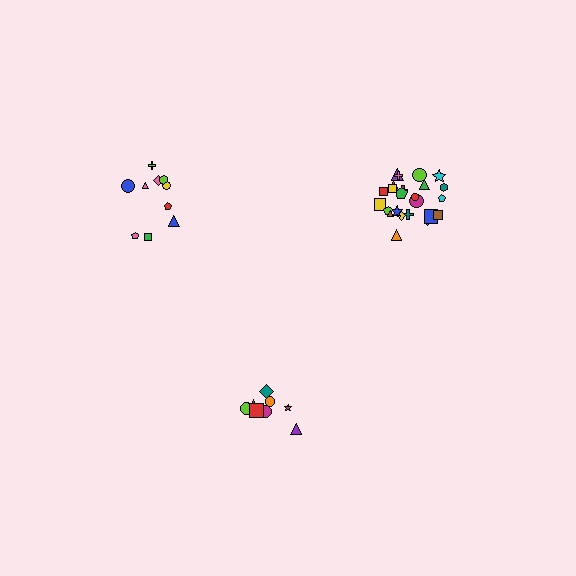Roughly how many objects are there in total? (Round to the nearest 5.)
Roughly 45 objects in total.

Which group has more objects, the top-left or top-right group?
The top-right group.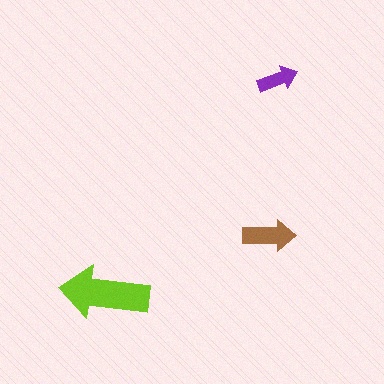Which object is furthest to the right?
The purple arrow is rightmost.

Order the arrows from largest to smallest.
the lime one, the brown one, the purple one.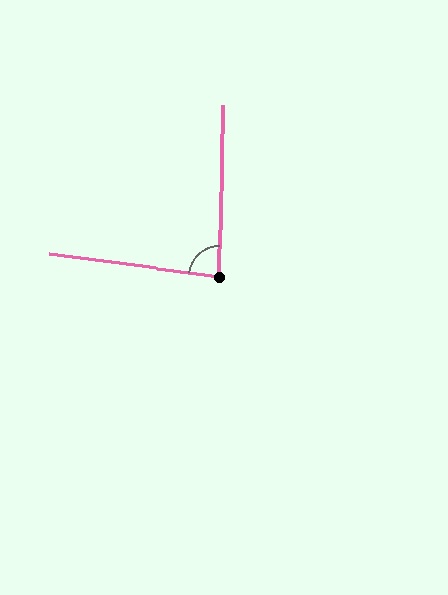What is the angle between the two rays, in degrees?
Approximately 84 degrees.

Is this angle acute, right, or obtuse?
It is acute.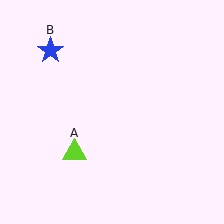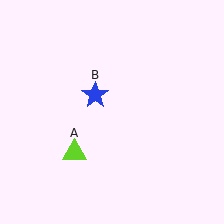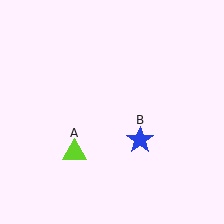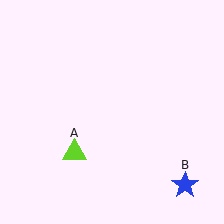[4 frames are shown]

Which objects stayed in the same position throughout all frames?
Lime triangle (object A) remained stationary.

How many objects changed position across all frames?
1 object changed position: blue star (object B).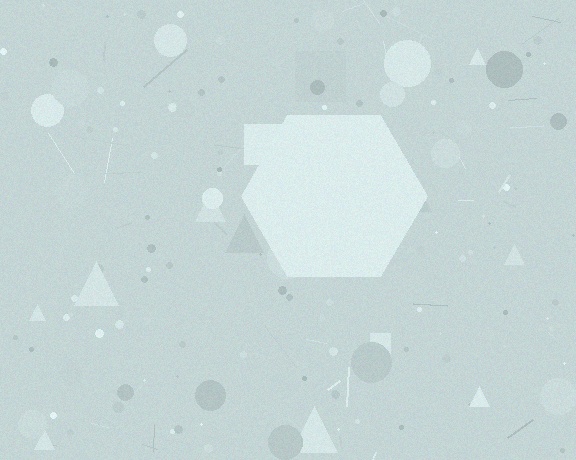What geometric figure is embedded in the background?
A hexagon is embedded in the background.